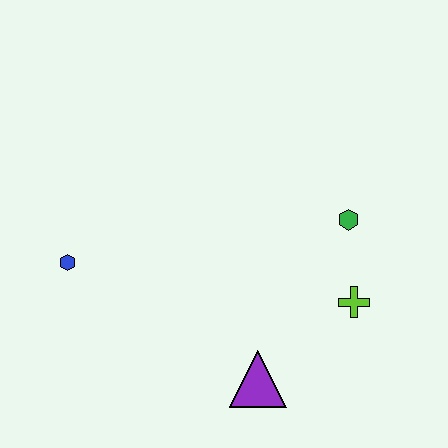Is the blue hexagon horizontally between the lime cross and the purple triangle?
No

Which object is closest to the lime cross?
The green hexagon is closest to the lime cross.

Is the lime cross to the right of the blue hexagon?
Yes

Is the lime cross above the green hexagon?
No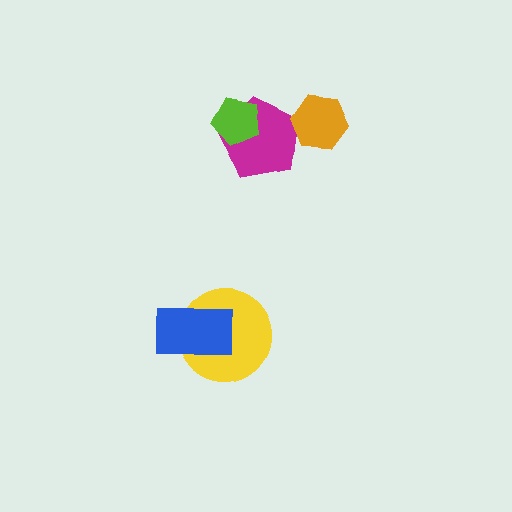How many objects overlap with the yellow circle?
1 object overlaps with the yellow circle.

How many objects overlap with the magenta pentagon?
2 objects overlap with the magenta pentagon.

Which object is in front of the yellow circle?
The blue rectangle is in front of the yellow circle.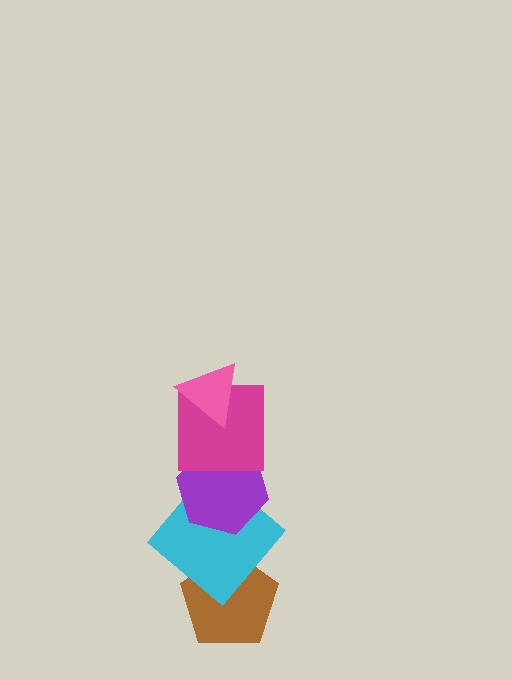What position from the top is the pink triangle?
The pink triangle is 1st from the top.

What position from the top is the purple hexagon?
The purple hexagon is 3rd from the top.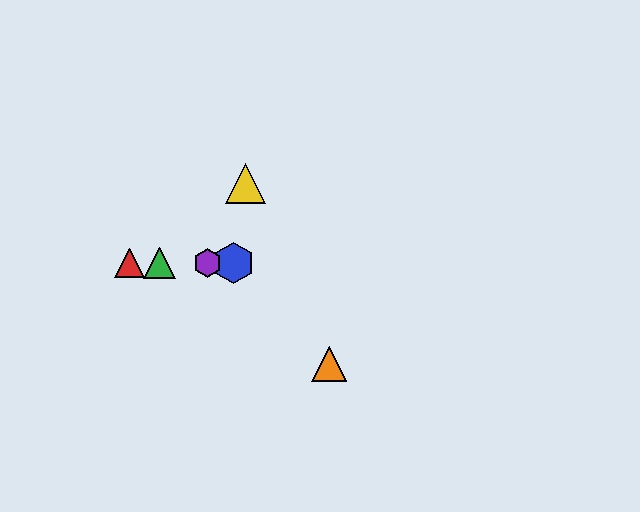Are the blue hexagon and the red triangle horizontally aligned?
Yes, both are at y≈263.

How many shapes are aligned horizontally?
4 shapes (the red triangle, the blue hexagon, the green triangle, the purple hexagon) are aligned horizontally.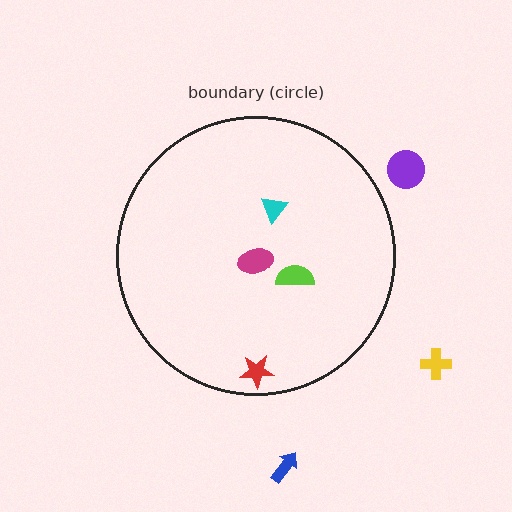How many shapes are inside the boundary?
4 inside, 3 outside.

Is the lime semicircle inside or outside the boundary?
Inside.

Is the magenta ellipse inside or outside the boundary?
Inside.